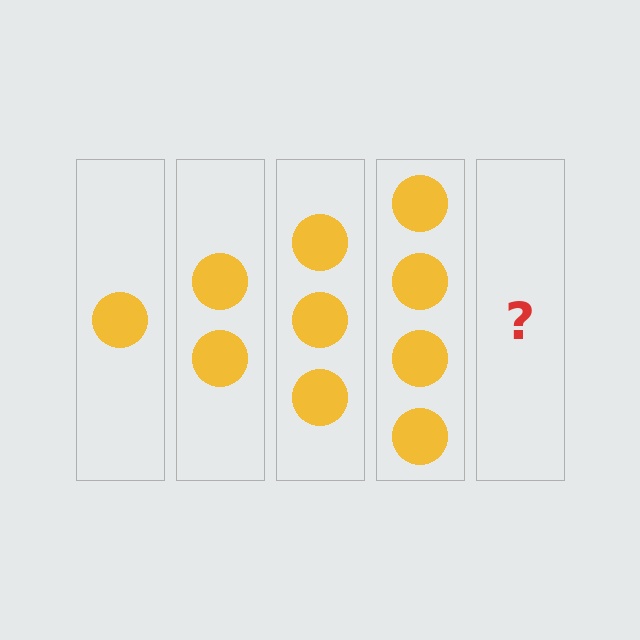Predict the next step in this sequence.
The next step is 5 circles.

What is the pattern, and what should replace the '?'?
The pattern is that each step adds one more circle. The '?' should be 5 circles.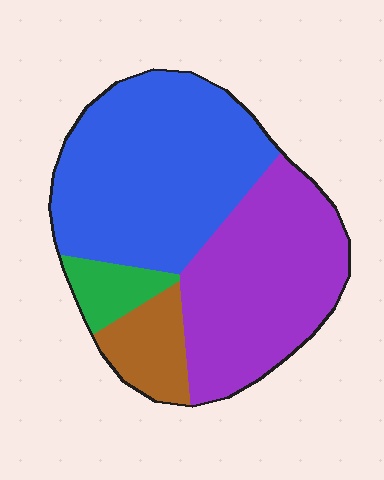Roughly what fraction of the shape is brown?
Brown covers about 10% of the shape.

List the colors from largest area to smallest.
From largest to smallest: blue, purple, brown, green.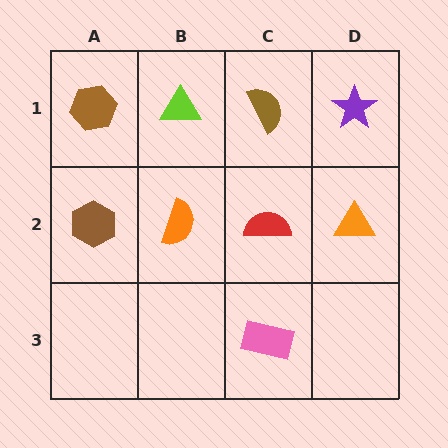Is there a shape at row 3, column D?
No, that cell is empty.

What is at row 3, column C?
A pink rectangle.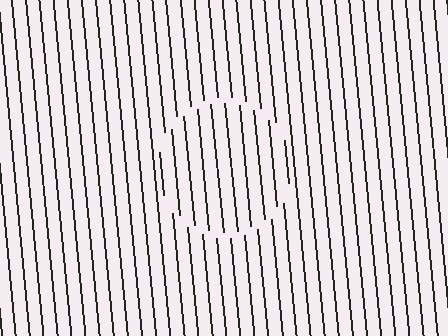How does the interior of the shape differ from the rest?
The interior of the shape contains the same grating, shifted by half a period — the contour is defined by the phase discontinuity where line-ends from the inner and outer gratings abut.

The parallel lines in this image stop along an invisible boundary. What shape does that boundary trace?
An illusory circle. The interior of the shape contains the same grating, shifted by half a period — the contour is defined by the phase discontinuity where line-ends from the inner and outer gratings abut.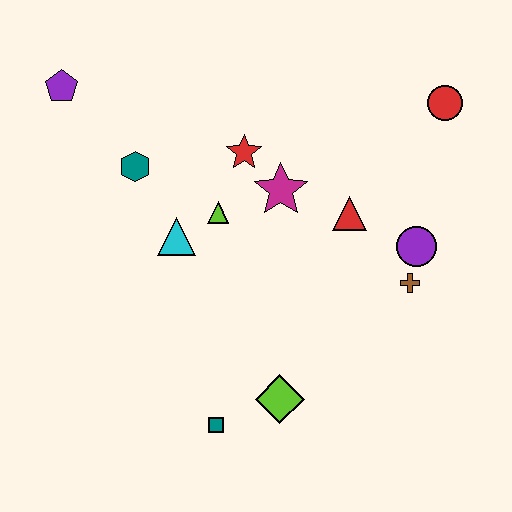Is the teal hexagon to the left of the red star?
Yes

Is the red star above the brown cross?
Yes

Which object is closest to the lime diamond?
The teal square is closest to the lime diamond.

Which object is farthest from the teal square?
The red circle is farthest from the teal square.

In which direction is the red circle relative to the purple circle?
The red circle is above the purple circle.